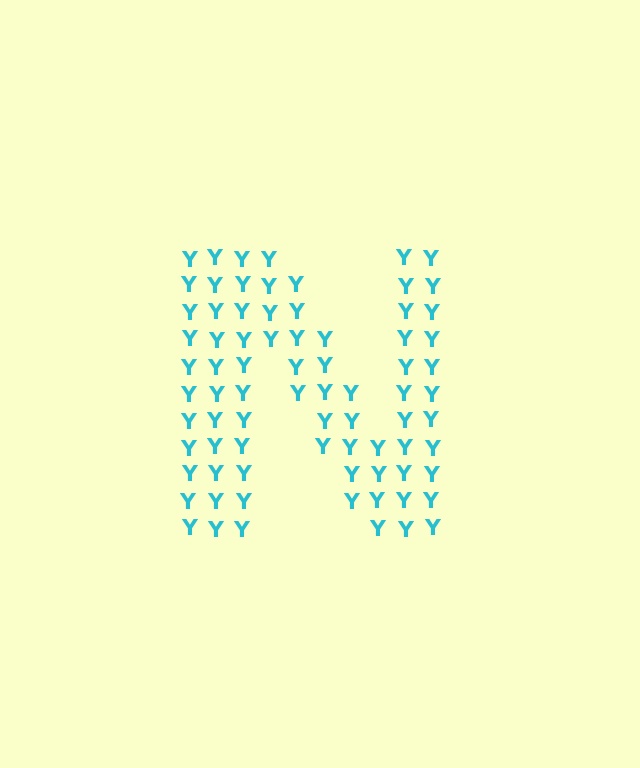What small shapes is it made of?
It is made of small letter Y's.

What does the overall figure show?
The overall figure shows the letter N.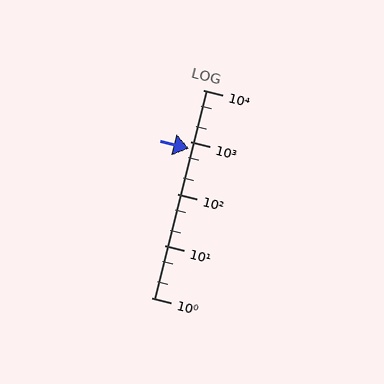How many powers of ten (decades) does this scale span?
The scale spans 4 decades, from 1 to 10000.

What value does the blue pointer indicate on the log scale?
The pointer indicates approximately 750.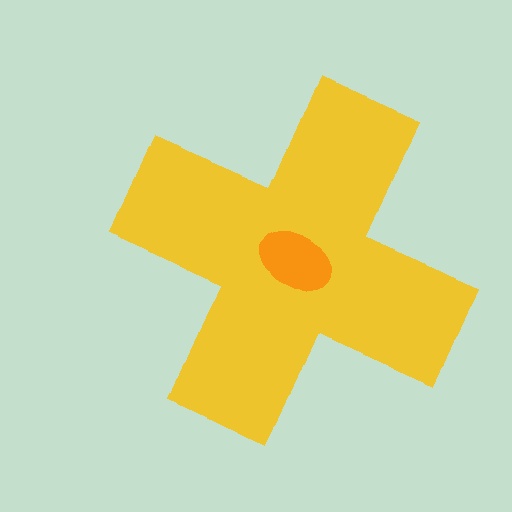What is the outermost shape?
The yellow cross.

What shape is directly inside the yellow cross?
The orange ellipse.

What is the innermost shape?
The orange ellipse.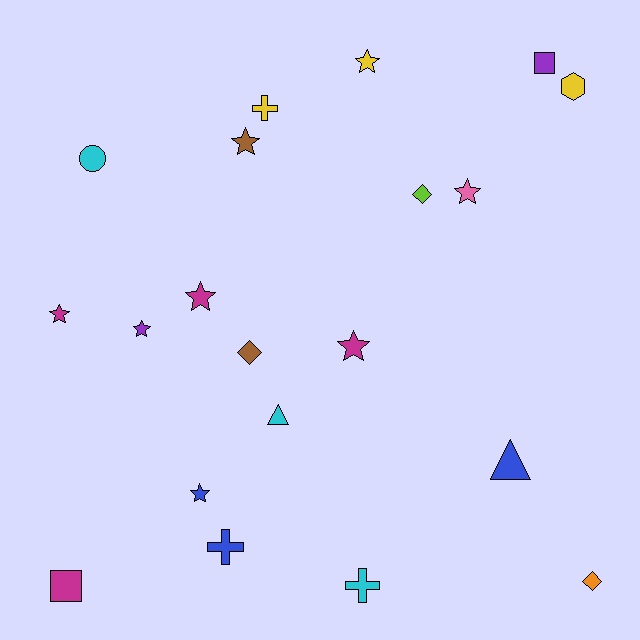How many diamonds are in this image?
There are 3 diamonds.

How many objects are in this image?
There are 20 objects.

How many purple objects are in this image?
There are 2 purple objects.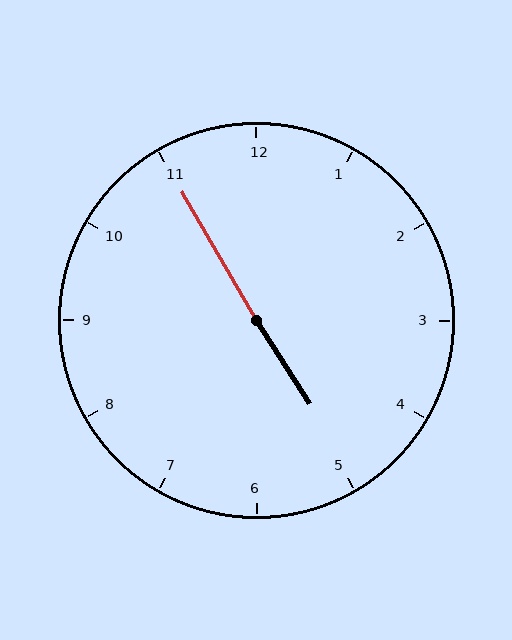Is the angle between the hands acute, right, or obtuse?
It is obtuse.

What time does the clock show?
4:55.